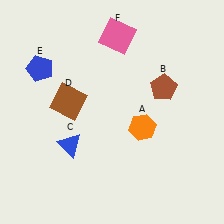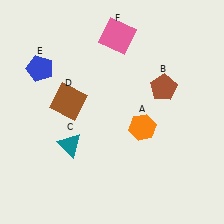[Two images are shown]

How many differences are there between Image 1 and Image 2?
There is 1 difference between the two images.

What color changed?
The triangle (C) changed from blue in Image 1 to teal in Image 2.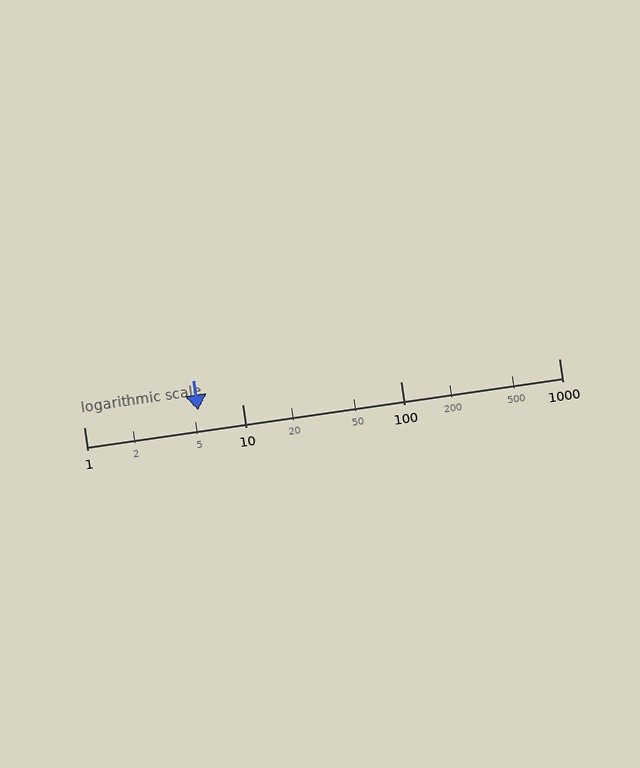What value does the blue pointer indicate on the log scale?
The pointer indicates approximately 5.3.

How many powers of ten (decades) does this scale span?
The scale spans 3 decades, from 1 to 1000.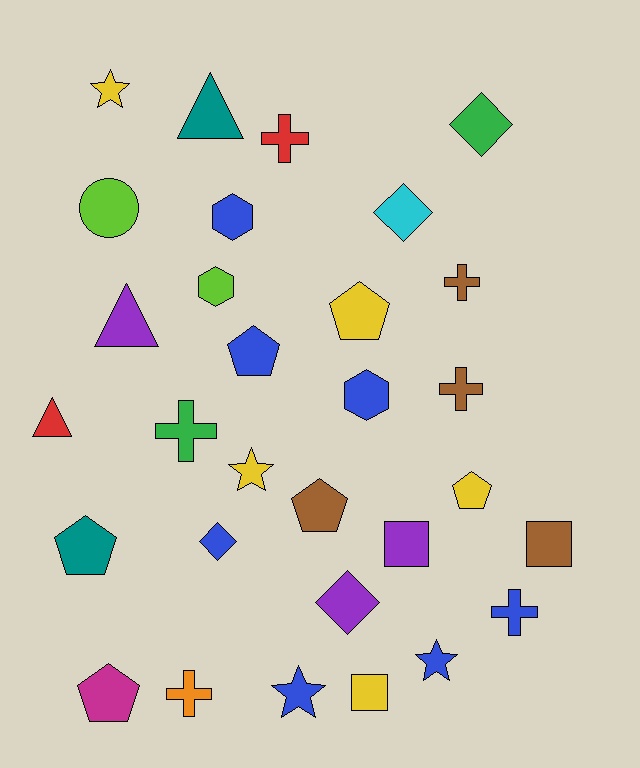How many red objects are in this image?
There are 2 red objects.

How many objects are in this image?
There are 30 objects.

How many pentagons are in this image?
There are 6 pentagons.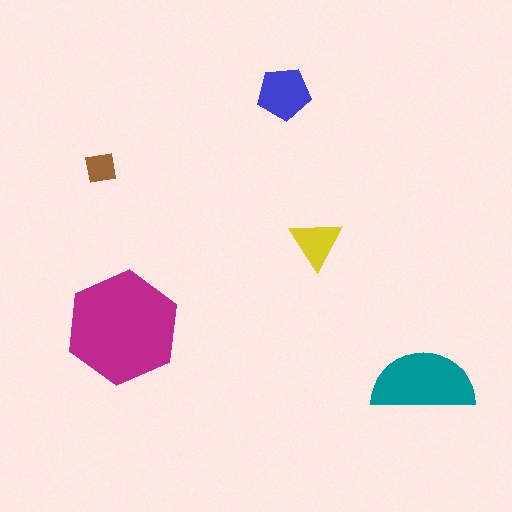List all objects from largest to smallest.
The magenta hexagon, the teal semicircle, the blue pentagon, the yellow triangle, the brown square.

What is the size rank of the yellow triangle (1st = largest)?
4th.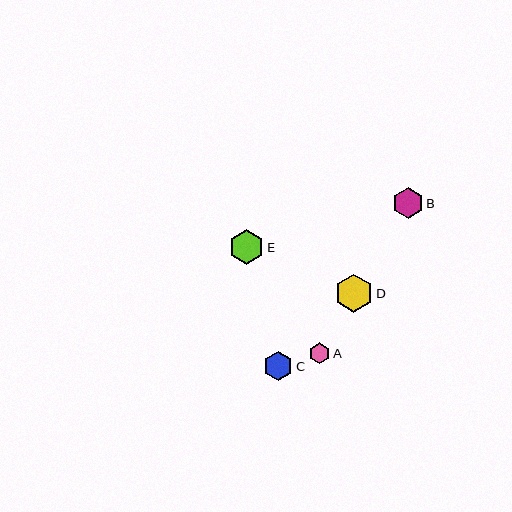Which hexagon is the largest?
Hexagon D is the largest with a size of approximately 38 pixels.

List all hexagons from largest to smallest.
From largest to smallest: D, E, B, C, A.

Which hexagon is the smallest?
Hexagon A is the smallest with a size of approximately 21 pixels.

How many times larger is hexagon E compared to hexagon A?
Hexagon E is approximately 1.6 times the size of hexagon A.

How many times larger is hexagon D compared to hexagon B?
Hexagon D is approximately 1.2 times the size of hexagon B.